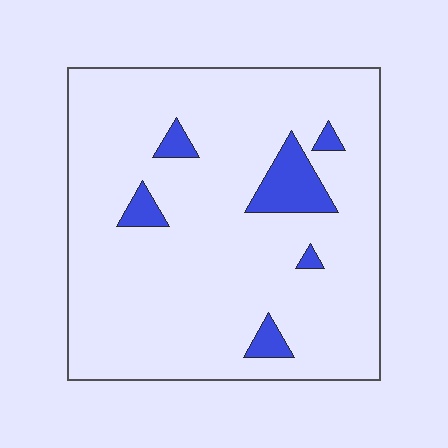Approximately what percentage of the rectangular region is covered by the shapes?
Approximately 10%.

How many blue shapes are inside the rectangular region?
6.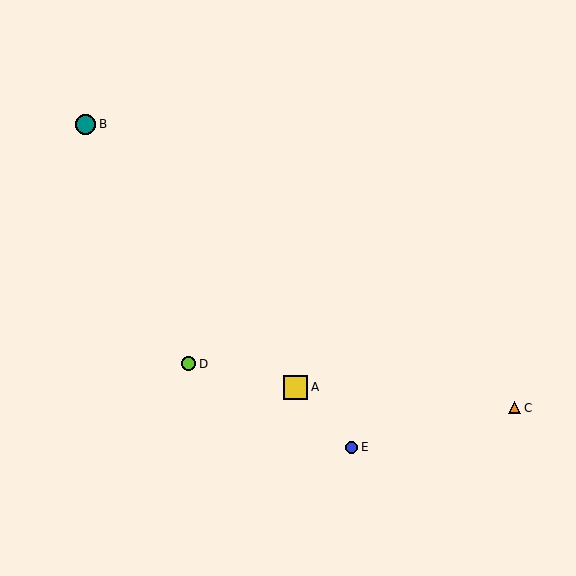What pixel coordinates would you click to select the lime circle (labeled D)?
Click at (188, 364) to select the lime circle D.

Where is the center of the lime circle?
The center of the lime circle is at (188, 364).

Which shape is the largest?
The yellow square (labeled A) is the largest.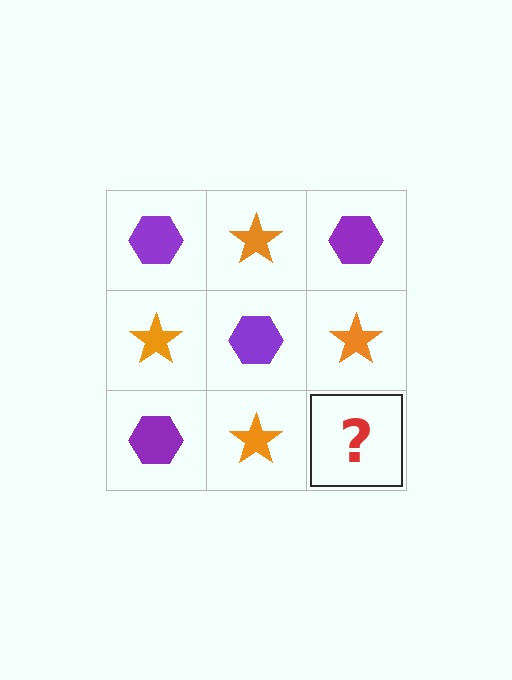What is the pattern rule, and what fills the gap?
The rule is that it alternates purple hexagon and orange star in a checkerboard pattern. The gap should be filled with a purple hexagon.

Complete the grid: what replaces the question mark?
The question mark should be replaced with a purple hexagon.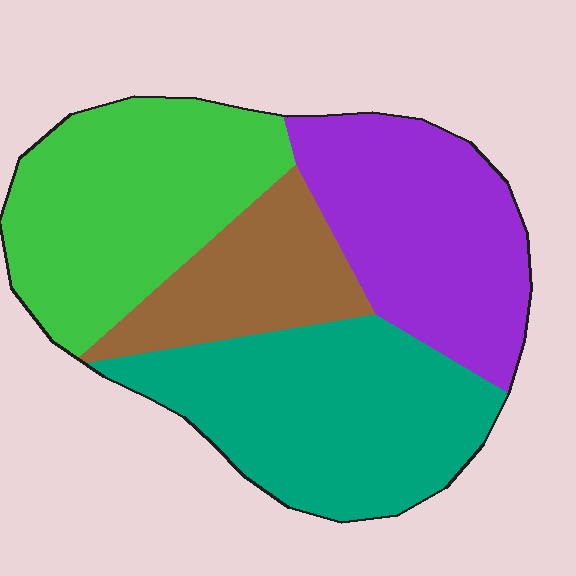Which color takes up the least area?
Brown, at roughly 15%.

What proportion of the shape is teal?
Teal takes up about one third (1/3) of the shape.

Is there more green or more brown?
Green.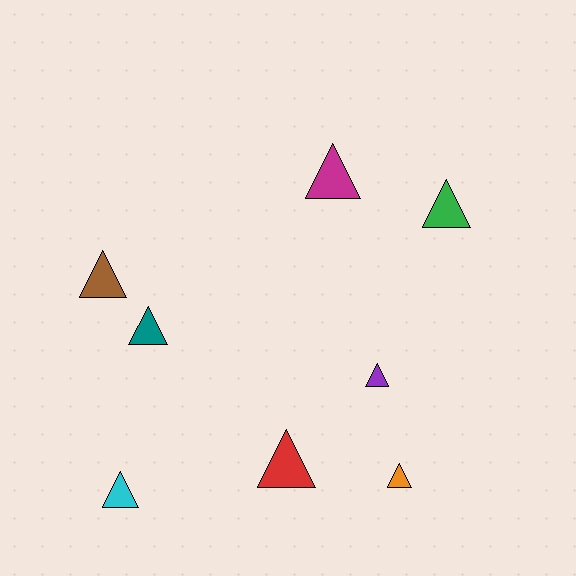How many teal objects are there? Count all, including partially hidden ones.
There is 1 teal object.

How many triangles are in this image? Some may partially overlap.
There are 8 triangles.